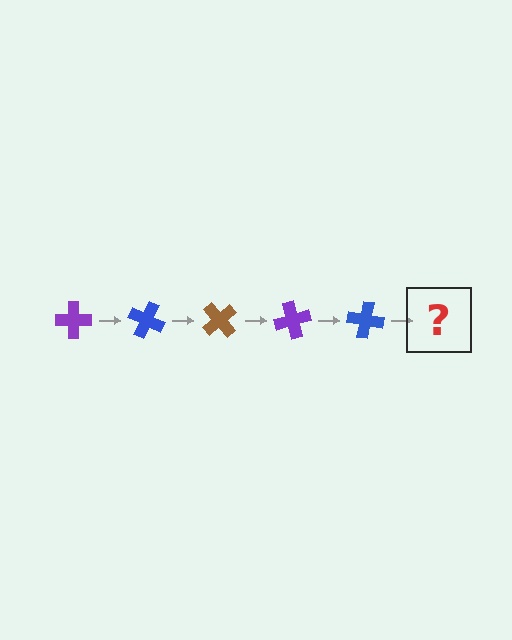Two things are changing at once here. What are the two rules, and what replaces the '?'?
The two rules are that it rotates 25 degrees each step and the color cycles through purple, blue, and brown. The '?' should be a brown cross, rotated 125 degrees from the start.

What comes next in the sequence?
The next element should be a brown cross, rotated 125 degrees from the start.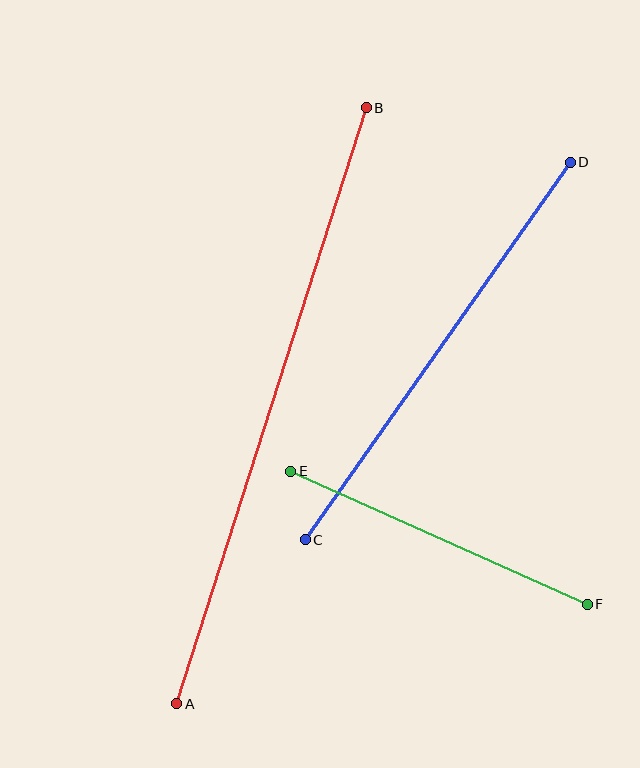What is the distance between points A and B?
The distance is approximately 625 pixels.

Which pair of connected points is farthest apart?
Points A and B are farthest apart.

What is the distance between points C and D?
The distance is approximately 461 pixels.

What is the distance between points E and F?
The distance is approximately 325 pixels.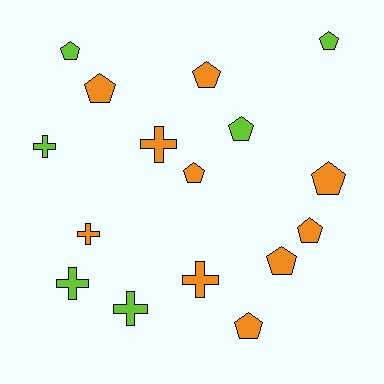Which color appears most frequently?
Orange, with 10 objects.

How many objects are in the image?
There are 16 objects.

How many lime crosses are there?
There are 3 lime crosses.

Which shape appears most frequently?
Pentagon, with 10 objects.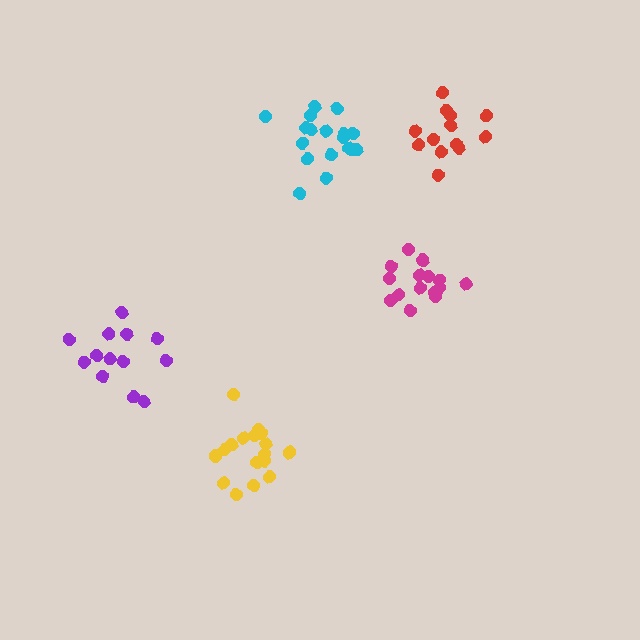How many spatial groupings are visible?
There are 5 spatial groupings.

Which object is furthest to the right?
The red cluster is rightmost.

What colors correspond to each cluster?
The clusters are colored: yellow, red, cyan, magenta, purple.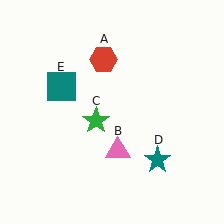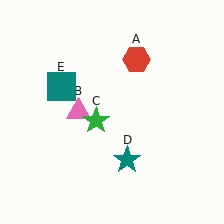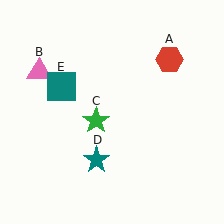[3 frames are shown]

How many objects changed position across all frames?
3 objects changed position: red hexagon (object A), pink triangle (object B), teal star (object D).